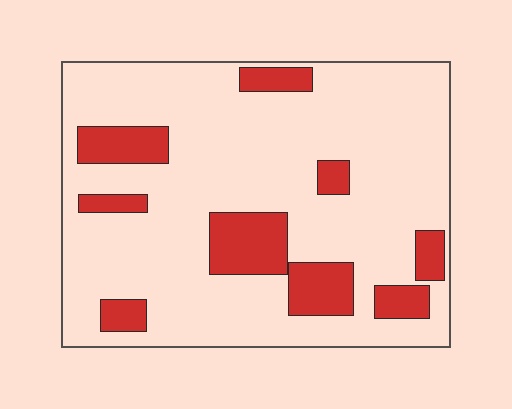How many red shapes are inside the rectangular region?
9.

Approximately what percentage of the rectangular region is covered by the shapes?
Approximately 20%.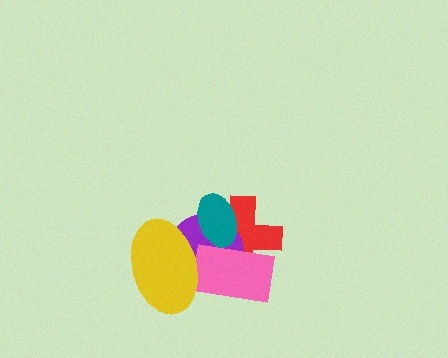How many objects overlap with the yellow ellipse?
2 objects overlap with the yellow ellipse.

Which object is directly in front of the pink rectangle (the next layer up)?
The teal ellipse is directly in front of the pink rectangle.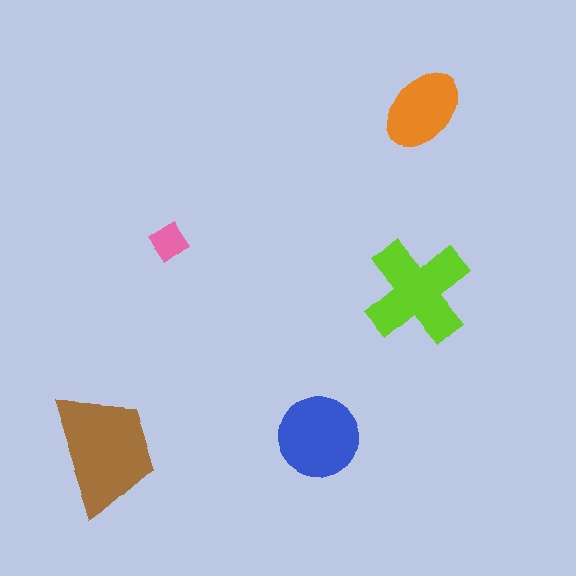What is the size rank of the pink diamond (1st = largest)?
5th.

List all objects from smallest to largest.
The pink diamond, the orange ellipse, the blue circle, the lime cross, the brown trapezoid.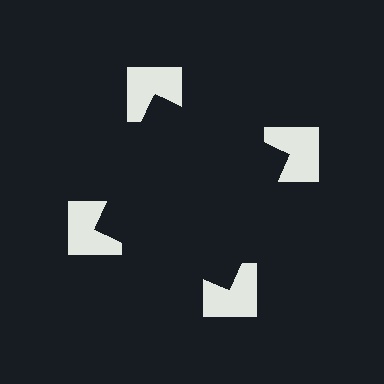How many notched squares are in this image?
There are 4 — one at each vertex of the illusory square.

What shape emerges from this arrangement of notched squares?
An illusory square — its edges are inferred from the aligned wedge cuts in the notched squares, not physically drawn.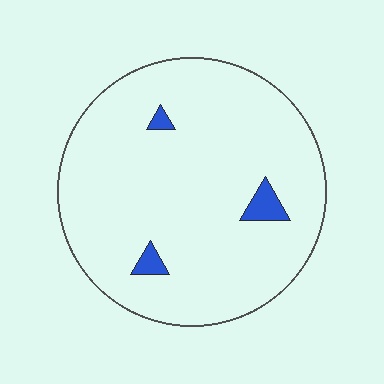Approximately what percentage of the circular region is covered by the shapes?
Approximately 5%.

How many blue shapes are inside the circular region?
3.